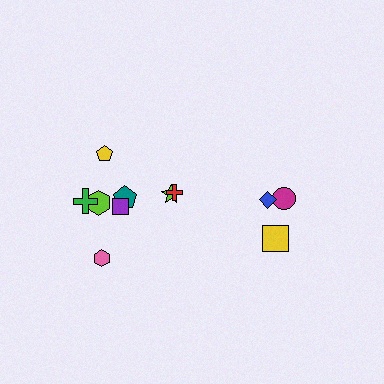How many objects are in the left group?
There are 8 objects.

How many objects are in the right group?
There are 3 objects.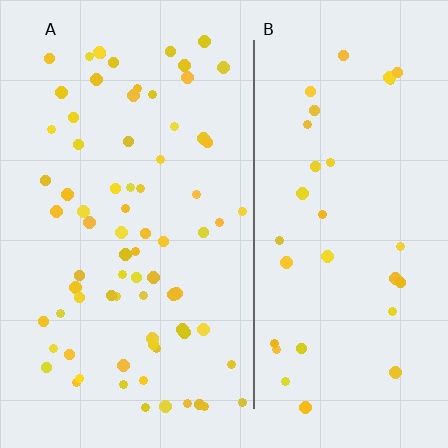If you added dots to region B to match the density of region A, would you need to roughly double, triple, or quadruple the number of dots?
Approximately double.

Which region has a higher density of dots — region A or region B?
A (the left).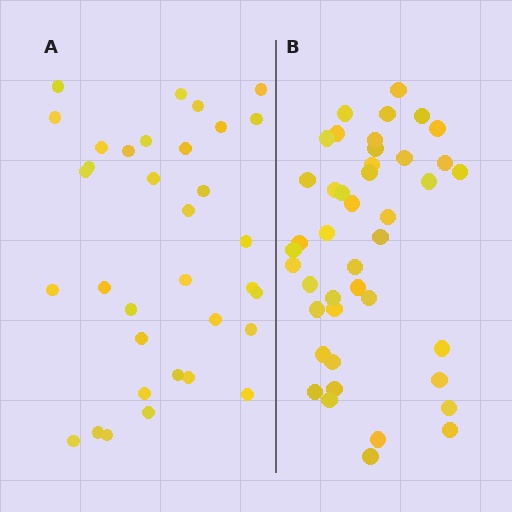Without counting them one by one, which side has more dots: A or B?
Region B (the right region) has more dots.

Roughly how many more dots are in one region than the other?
Region B has roughly 8 or so more dots than region A.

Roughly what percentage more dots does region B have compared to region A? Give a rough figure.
About 25% more.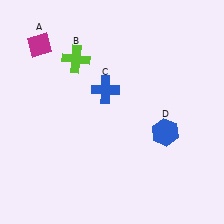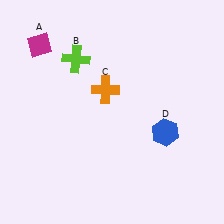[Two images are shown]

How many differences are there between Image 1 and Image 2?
There is 1 difference between the two images.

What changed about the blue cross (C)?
In Image 1, C is blue. In Image 2, it changed to orange.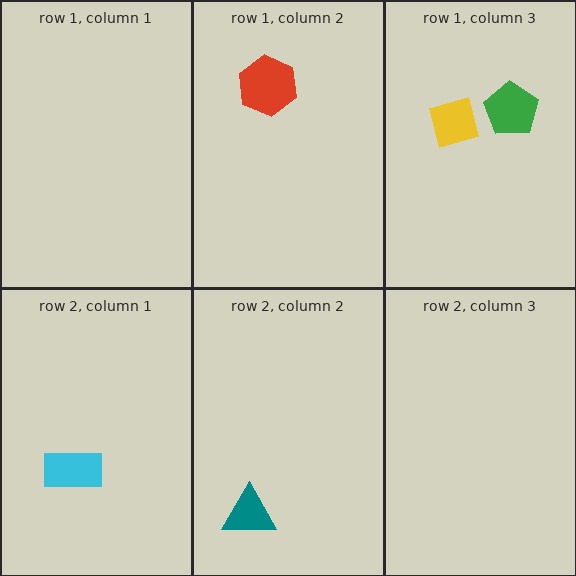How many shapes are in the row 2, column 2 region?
1.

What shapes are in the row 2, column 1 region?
The cyan rectangle.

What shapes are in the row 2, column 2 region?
The teal triangle.